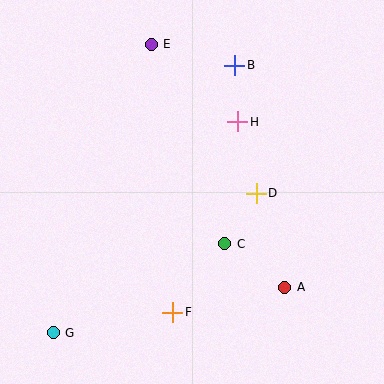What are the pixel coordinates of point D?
Point D is at (256, 193).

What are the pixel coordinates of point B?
Point B is at (235, 65).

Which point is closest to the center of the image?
Point C at (225, 244) is closest to the center.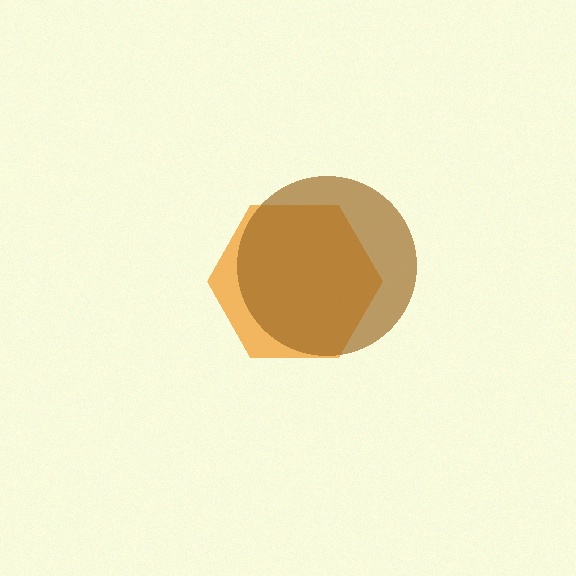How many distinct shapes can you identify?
There are 2 distinct shapes: an orange hexagon, a brown circle.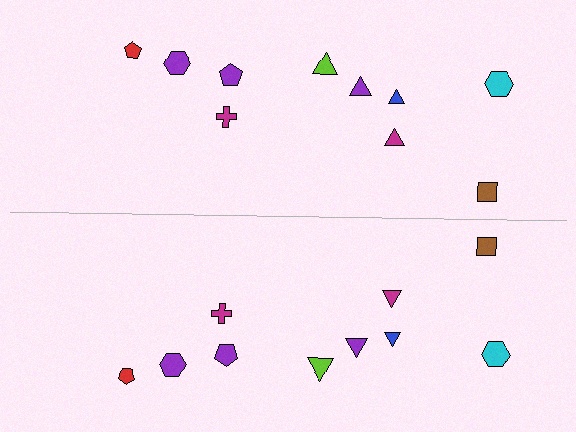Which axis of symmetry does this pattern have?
The pattern has a horizontal axis of symmetry running through the center of the image.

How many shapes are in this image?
There are 20 shapes in this image.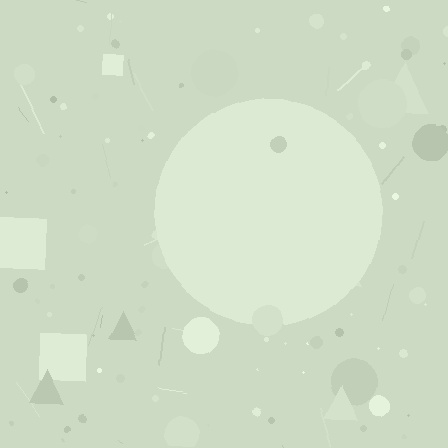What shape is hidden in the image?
A circle is hidden in the image.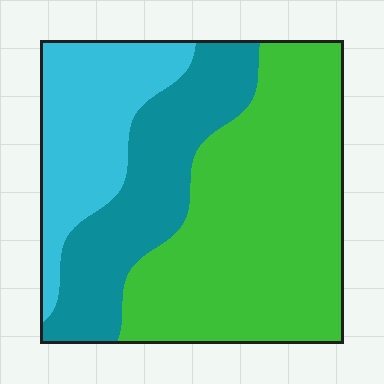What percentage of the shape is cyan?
Cyan covers 22% of the shape.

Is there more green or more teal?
Green.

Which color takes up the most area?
Green, at roughly 50%.